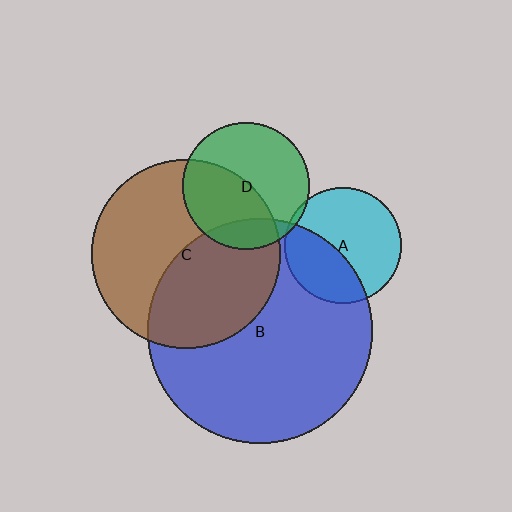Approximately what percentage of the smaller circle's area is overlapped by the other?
Approximately 5%.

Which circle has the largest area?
Circle B (blue).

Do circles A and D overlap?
Yes.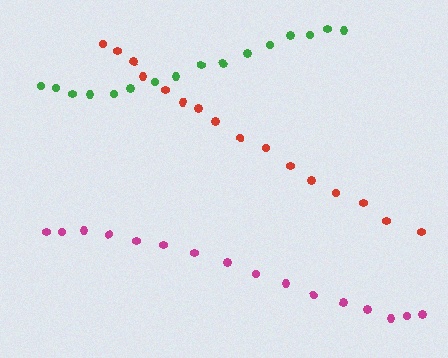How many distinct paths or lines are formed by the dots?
There are 3 distinct paths.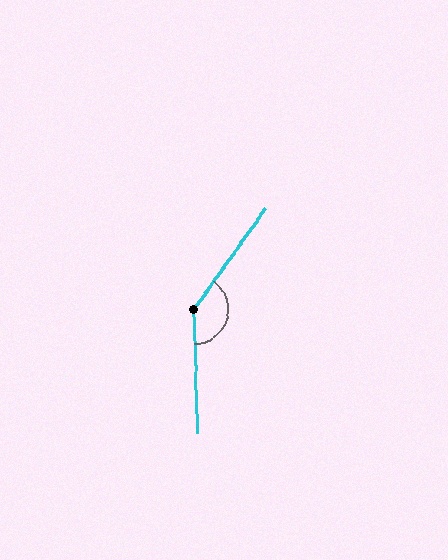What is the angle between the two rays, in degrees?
Approximately 143 degrees.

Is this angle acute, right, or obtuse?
It is obtuse.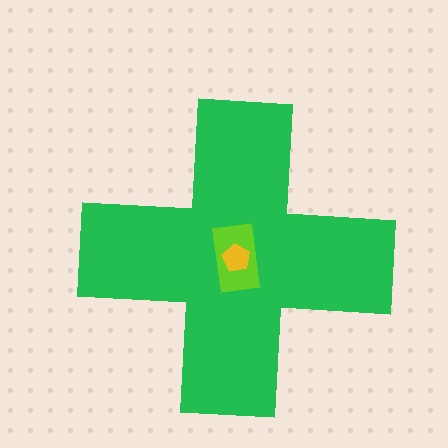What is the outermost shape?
The green cross.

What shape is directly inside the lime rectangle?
The yellow pentagon.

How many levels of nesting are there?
3.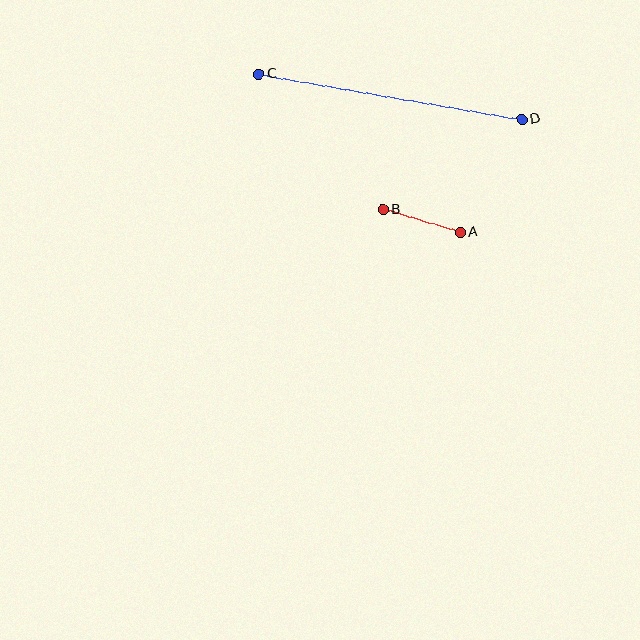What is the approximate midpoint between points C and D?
The midpoint is at approximately (390, 97) pixels.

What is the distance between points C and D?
The distance is approximately 267 pixels.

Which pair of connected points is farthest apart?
Points C and D are farthest apart.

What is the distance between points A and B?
The distance is approximately 81 pixels.